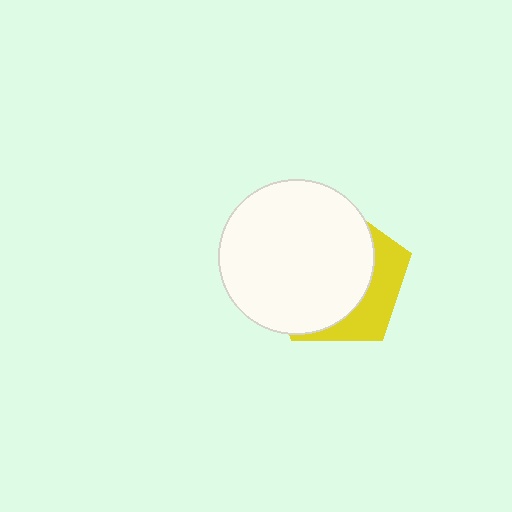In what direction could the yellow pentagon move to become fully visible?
The yellow pentagon could move right. That would shift it out from behind the white circle entirely.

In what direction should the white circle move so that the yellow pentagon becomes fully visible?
The white circle should move left. That is the shortest direction to clear the overlap and leave the yellow pentagon fully visible.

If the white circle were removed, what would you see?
You would see the complete yellow pentagon.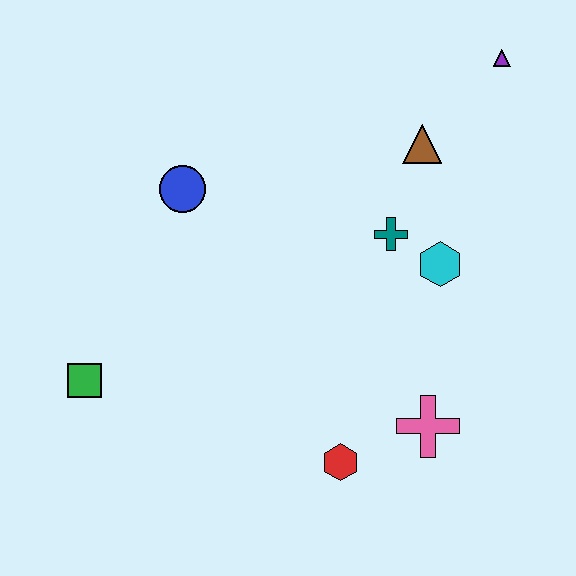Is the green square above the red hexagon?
Yes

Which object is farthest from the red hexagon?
The purple triangle is farthest from the red hexagon.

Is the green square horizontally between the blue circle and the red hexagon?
No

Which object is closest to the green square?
The blue circle is closest to the green square.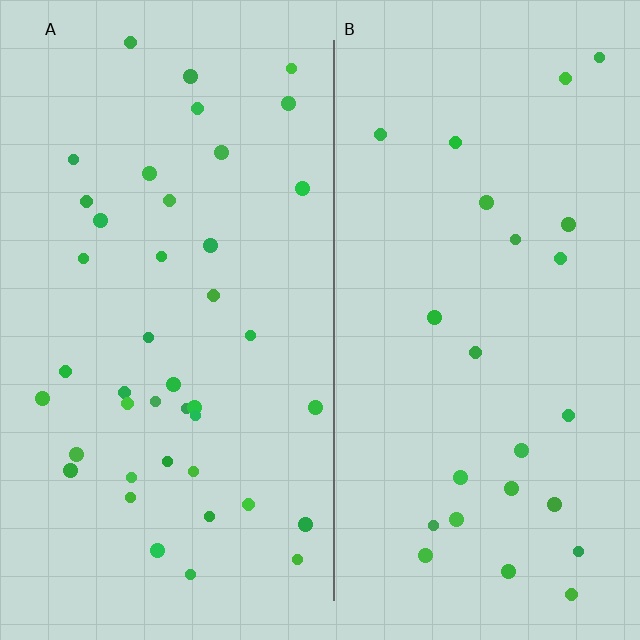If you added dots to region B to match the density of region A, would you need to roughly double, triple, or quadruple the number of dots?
Approximately double.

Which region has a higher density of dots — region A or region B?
A (the left).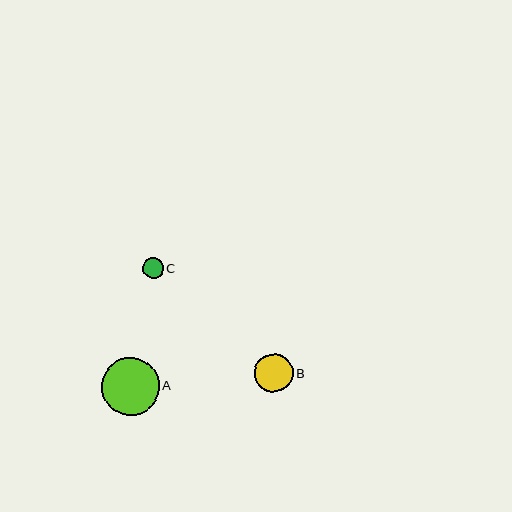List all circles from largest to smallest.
From largest to smallest: A, B, C.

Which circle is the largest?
Circle A is the largest with a size of approximately 58 pixels.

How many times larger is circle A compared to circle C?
Circle A is approximately 2.8 times the size of circle C.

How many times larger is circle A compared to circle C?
Circle A is approximately 2.8 times the size of circle C.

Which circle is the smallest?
Circle C is the smallest with a size of approximately 20 pixels.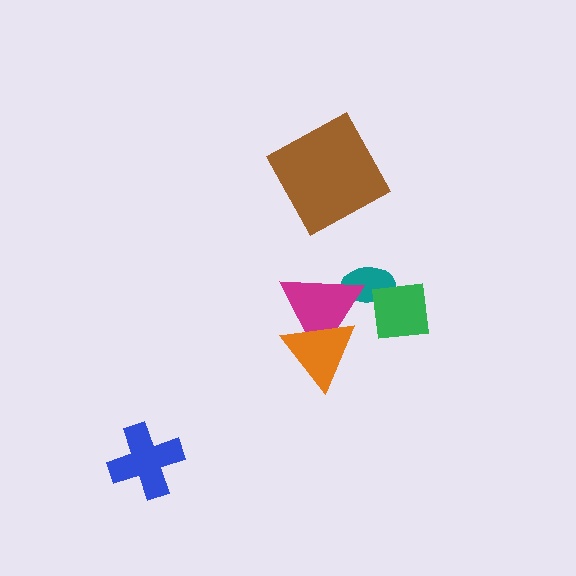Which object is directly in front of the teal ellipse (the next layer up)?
The green square is directly in front of the teal ellipse.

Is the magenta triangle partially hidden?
Yes, it is partially covered by another shape.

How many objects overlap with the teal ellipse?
2 objects overlap with the teal ellipse.